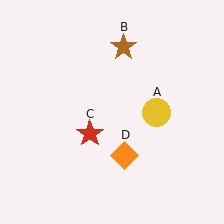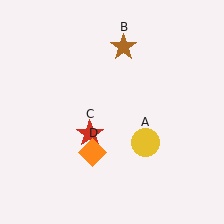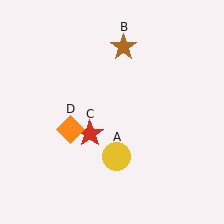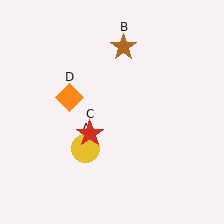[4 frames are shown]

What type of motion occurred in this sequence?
The yellow circle (object A), orange diamond (object D) rotated clockwise around the center of the scene.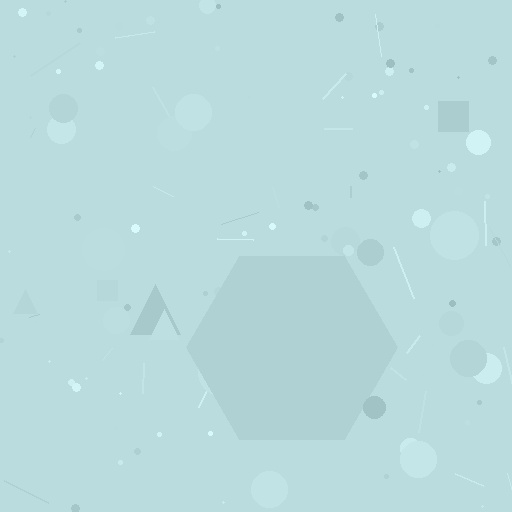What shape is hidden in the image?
A hexagon is hidden in the image.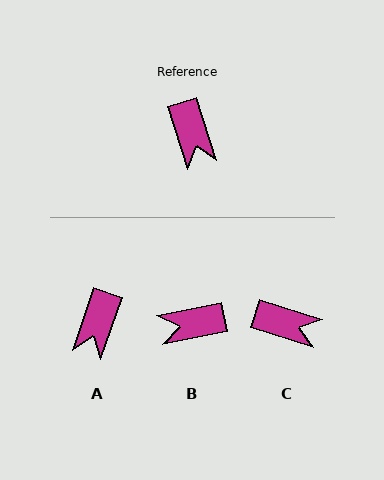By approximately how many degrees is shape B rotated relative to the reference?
Approximately 96 degrees clockwise.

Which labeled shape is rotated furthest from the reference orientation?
B, about 96 degrees away.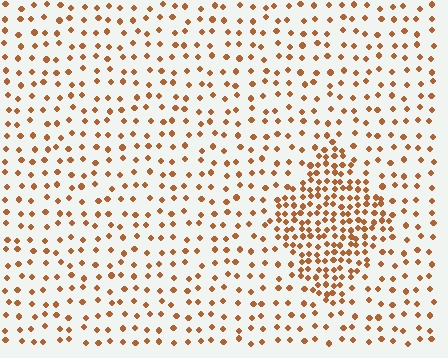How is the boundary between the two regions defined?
The boundary is defined by a change in element density (approximately 2.6x ratio). All elements are the same color, size, and shape.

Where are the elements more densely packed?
The elements are more densely packed inside the diamond boundary.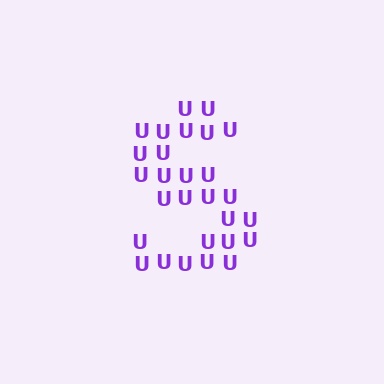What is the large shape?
The large shape is the letter S.